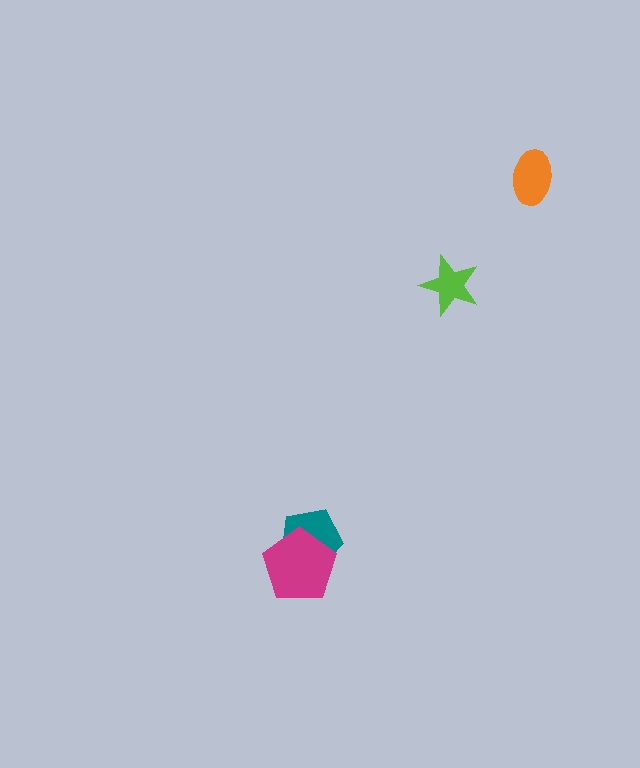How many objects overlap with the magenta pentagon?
1 object overlaps with the magenta pentagon.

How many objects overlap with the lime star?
0 objects overlap with the lime star.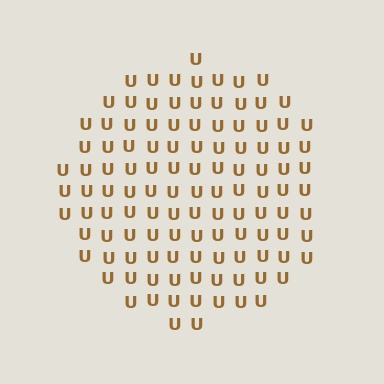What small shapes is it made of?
It is made of small letter U's.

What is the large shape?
The large shape is a circle.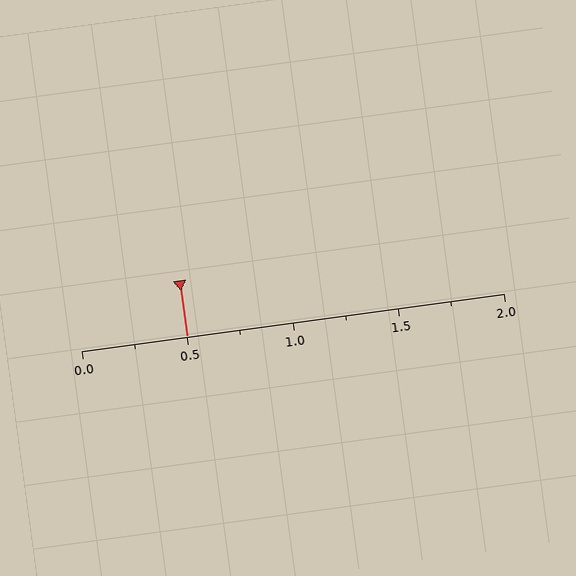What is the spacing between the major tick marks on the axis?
The major ticks are spaced 0.5 apart.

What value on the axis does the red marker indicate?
The marker indicates approximately 0.5.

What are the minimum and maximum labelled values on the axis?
The axis runs from 0.0 to 2.0.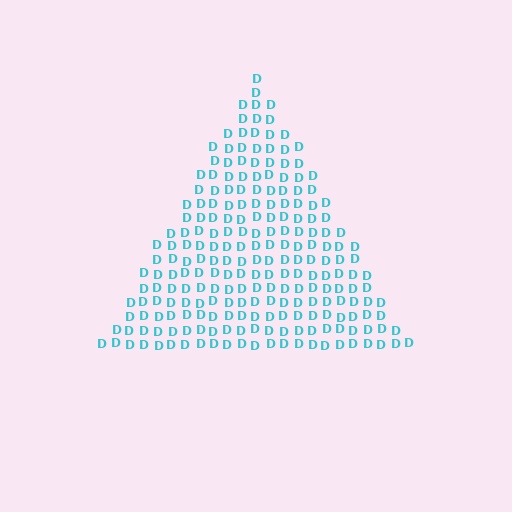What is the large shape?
The large shape is a triangle.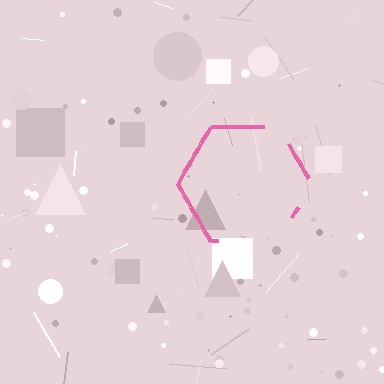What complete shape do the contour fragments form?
The contour fragments form a hexagon.